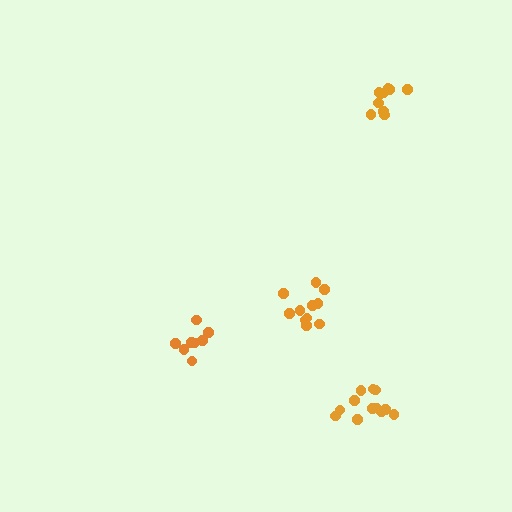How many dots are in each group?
Group 1: 9 dots, Group 2: 10 dots, Group 3: 12 dots, Group 4: 11 dots (42 total).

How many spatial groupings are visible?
There are 4 spatial groupings.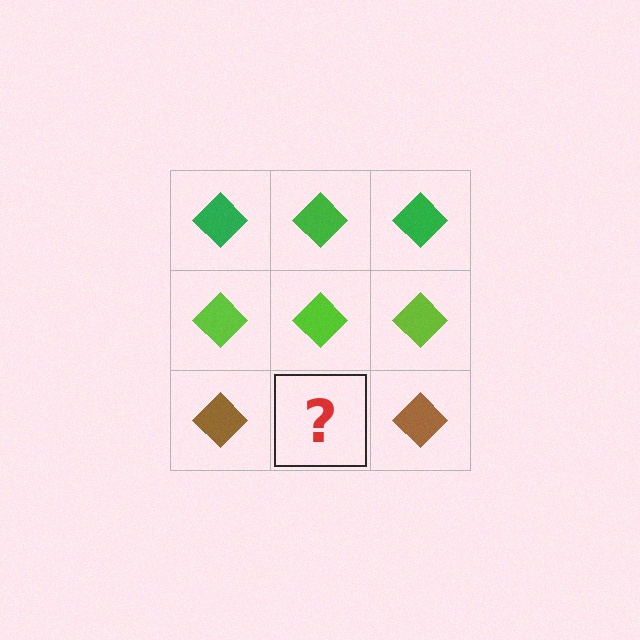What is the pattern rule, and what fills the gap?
The rule is that each row has a consistent color. The gap should be filled with a brown diamond.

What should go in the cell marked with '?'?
The missing cell should contain a brown diamond.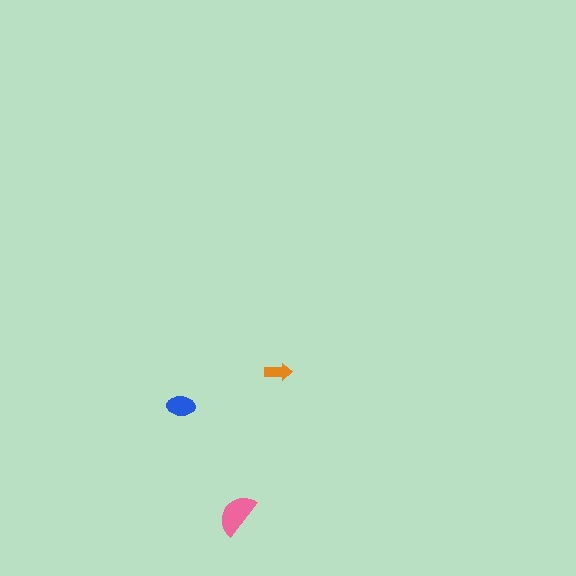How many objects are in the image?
There are 3 objects in the image.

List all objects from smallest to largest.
The orange arrow, the blue ellipse, the pink semicircle.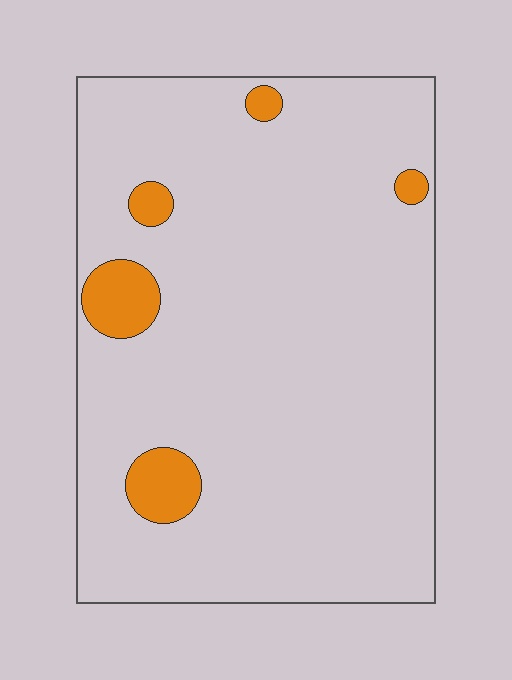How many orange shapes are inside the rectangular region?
5.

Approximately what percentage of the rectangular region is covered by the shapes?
Approximately 5%.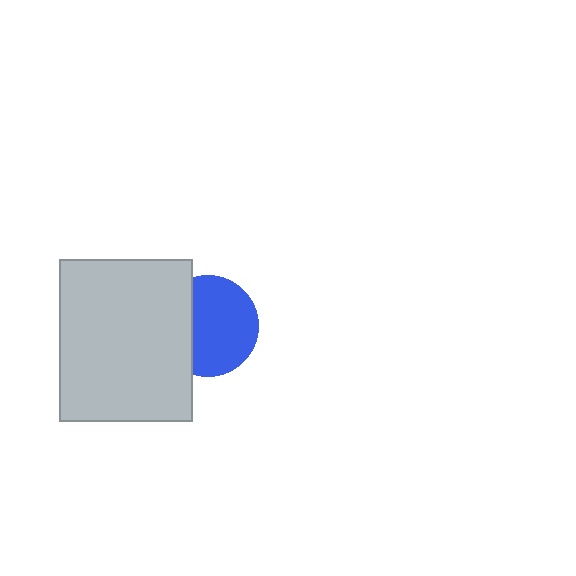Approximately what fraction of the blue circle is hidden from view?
Roughly 32% of the blue circle is hidden behind the light gray rectangle.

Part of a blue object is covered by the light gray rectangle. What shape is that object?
It is a circle.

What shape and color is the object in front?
The object in front is a light gray rectangle.